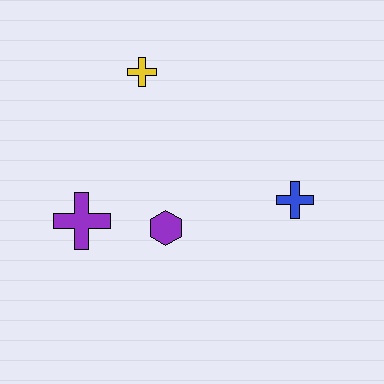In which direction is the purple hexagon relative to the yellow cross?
The purple hexagon is below the yellow cross.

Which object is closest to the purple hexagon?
The purple cross is closest to the purple hexagon.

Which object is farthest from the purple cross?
The blue cross is farthest from the purple cross.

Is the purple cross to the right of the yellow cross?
No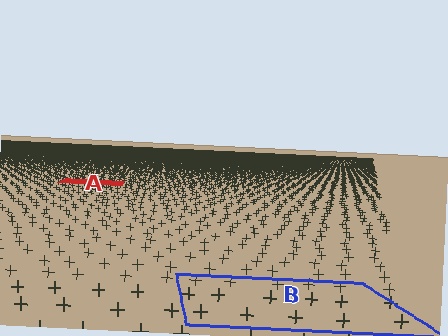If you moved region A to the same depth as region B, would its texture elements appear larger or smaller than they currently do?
They would appear larger. At a closer depth, the same texture elements are projected at a bigger on-screen size.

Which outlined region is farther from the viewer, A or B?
Region A is farther from the viewer — the texture elements inside it appear smaller and more densely packed.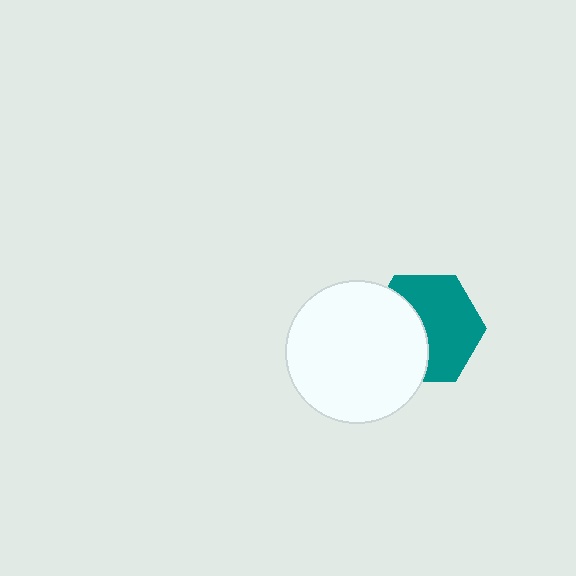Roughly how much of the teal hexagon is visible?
About half of it is visible (roughly 58%).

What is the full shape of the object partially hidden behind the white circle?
The partially hidden object is a teal hexagon.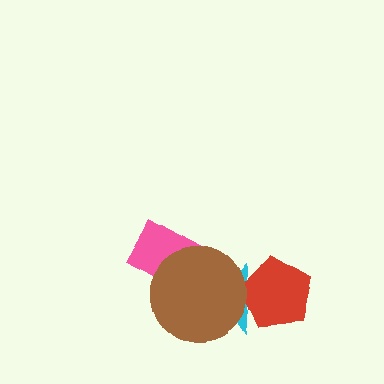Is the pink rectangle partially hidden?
Yes, it is partially covered by another shape.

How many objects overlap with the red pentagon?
1 object overlaps with the red pentagon.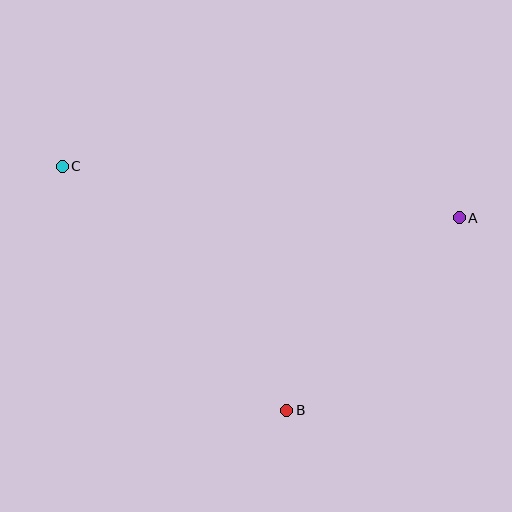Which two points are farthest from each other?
Points A and C are farthest from each other.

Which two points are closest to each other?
Points A and B are closest to each other.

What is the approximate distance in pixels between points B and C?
The distance between B and C is approximately 332 pixels.